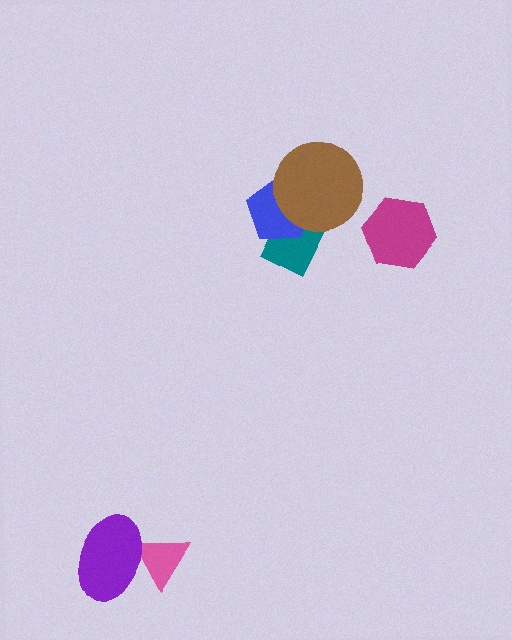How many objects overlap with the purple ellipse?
1 object overlaps with the purple ellipse.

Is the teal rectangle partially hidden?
Yes, it is partially covered by another shape.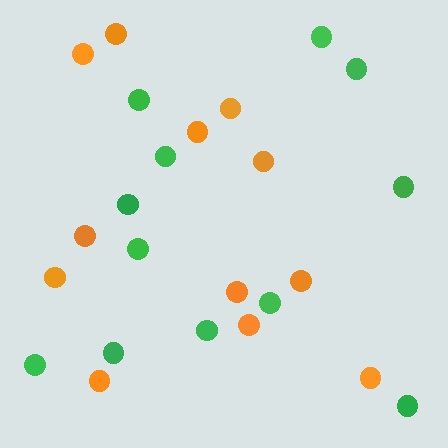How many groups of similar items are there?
There are 2 groups: one group of green circles (12) and one group of orange circles (12).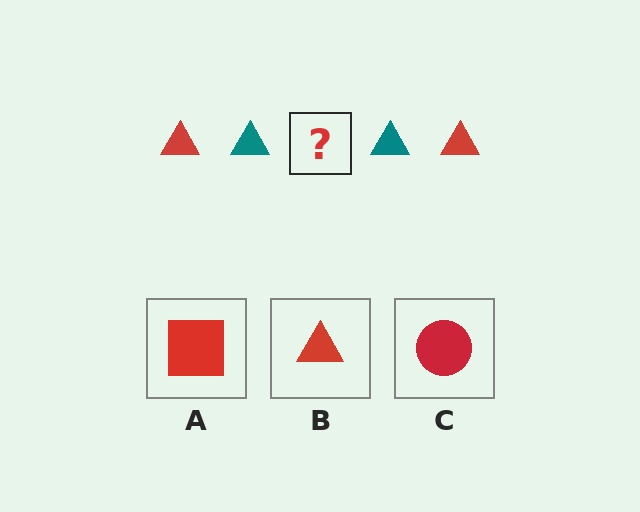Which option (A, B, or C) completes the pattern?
B.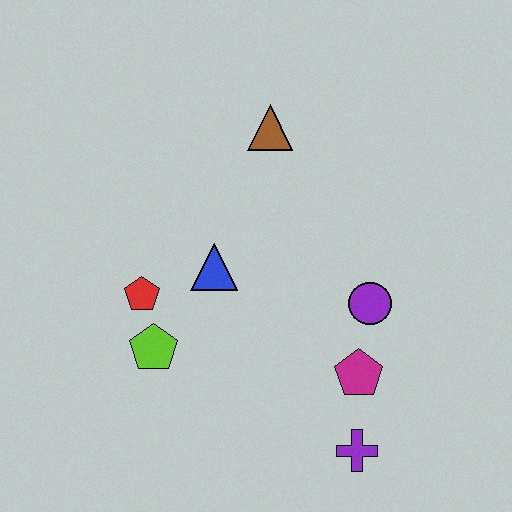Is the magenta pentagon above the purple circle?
No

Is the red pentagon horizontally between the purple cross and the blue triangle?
No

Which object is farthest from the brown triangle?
The purple cross is farthest from the brown triangle.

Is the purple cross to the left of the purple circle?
Yes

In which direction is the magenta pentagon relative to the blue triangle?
The magenta pentagon is to the right of the blue triangle.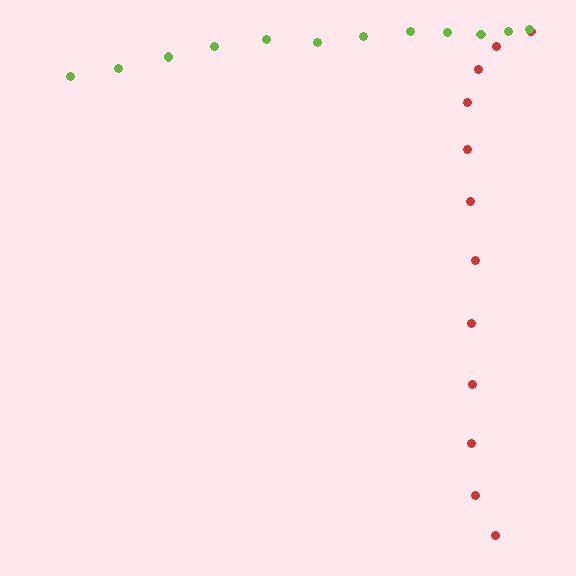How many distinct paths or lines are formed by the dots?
There are 2 distinct paths.